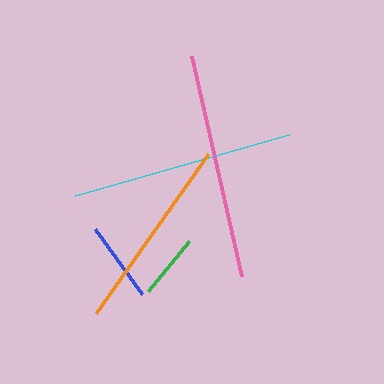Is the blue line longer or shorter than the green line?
The blue line is longer than the green line.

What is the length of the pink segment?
The pink segment is approximately 225 pixels long.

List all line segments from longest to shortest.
From longest to shortest: pink, cyan, orange, blue, green.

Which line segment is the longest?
The pink line is the longest at approximately 225 pixels.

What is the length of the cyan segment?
The cyan segment is approximately 223 pixels long.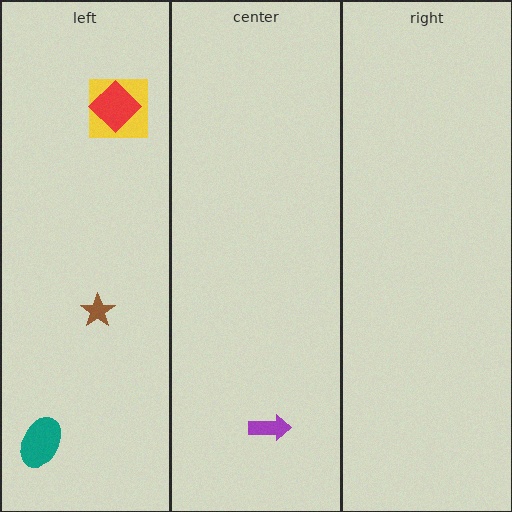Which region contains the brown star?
The left region.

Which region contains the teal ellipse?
The left region.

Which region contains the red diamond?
The left region.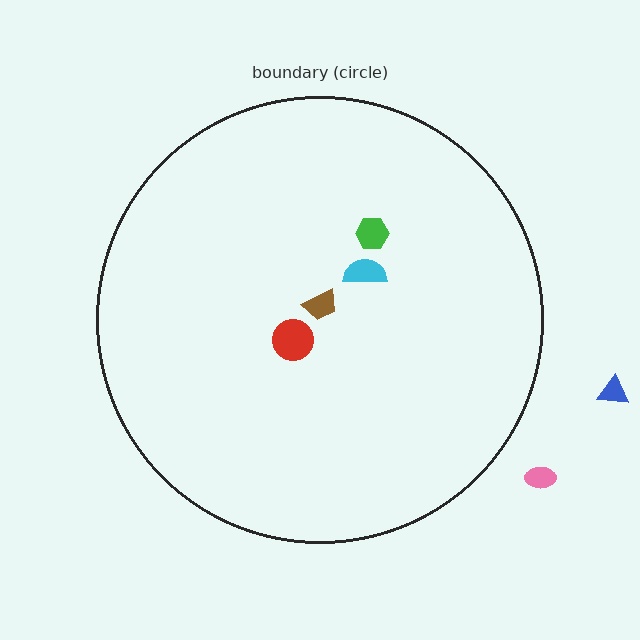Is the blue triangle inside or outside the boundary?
Outside.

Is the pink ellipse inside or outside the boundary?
Outside.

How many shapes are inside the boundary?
4 inside, 2 outside.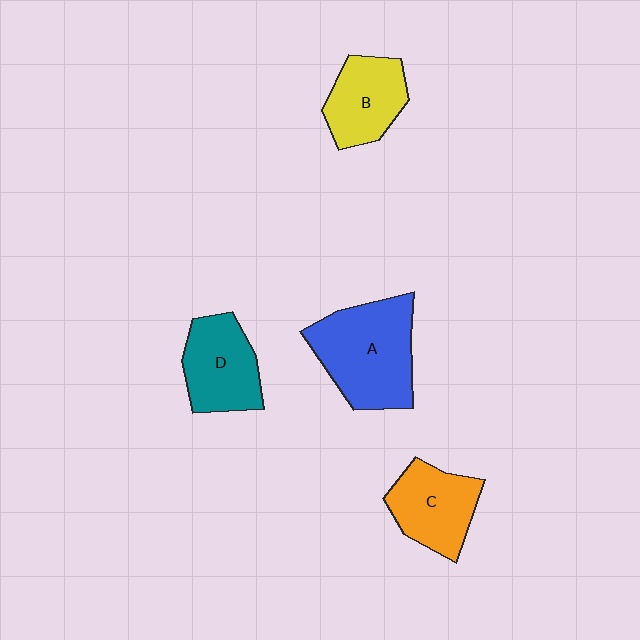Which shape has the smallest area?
Shape B (yellow).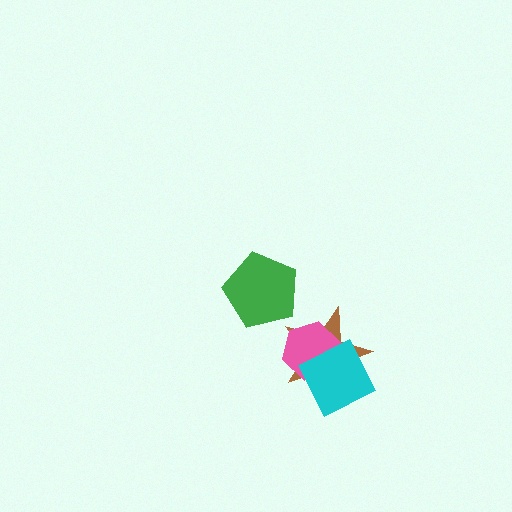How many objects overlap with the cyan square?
2 objects overlap with the cyan square.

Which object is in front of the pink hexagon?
The cyan square is in front of the pink hexagon.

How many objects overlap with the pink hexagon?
2 objects overlap with the pink hexagon.